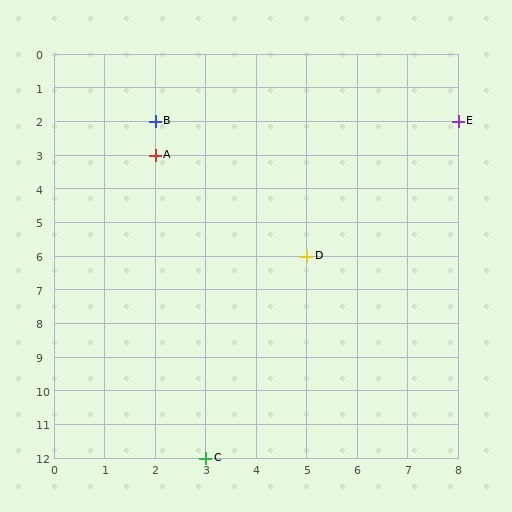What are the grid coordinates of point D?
Point D is at grid coordinates (5, 6).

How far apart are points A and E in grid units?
Points A and E are 6 columns and 1 row apart (about 6.1 grid units diagonally).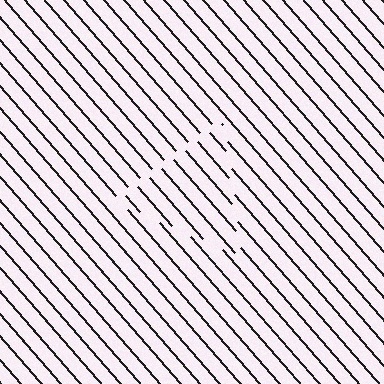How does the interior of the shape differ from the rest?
The interior of the shape contains the same grating, shifted by half a period — the contour is defined by the phase discontinuity where line-ends from the inner and outer gratings abut.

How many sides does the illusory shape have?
3 sides — the line-ends trace a triangle.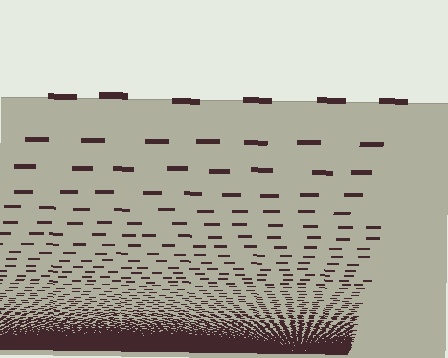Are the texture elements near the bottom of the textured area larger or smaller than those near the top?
Smaller. The gradient is inverted — elements near the bottom are smaller and denser.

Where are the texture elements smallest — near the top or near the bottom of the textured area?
Near the bottom.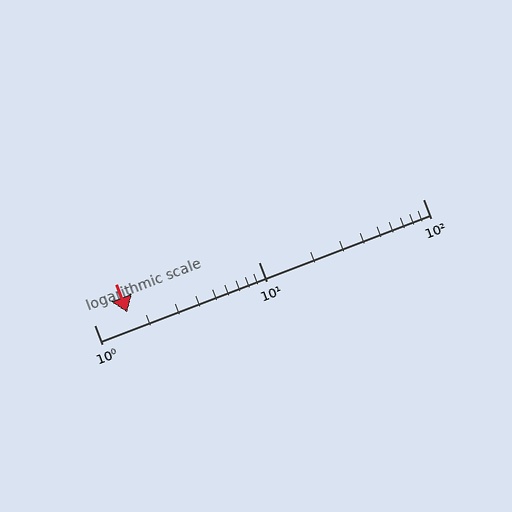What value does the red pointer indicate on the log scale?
The pointer indicates approximately 1.6.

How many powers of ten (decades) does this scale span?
The scale spans 2 decades, from 1 to 100.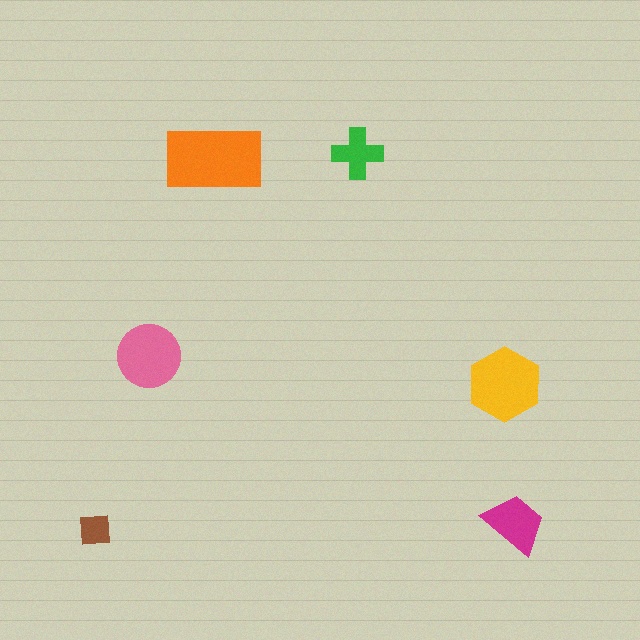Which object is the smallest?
The brown square.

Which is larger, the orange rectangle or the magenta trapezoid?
The orange rectangle.